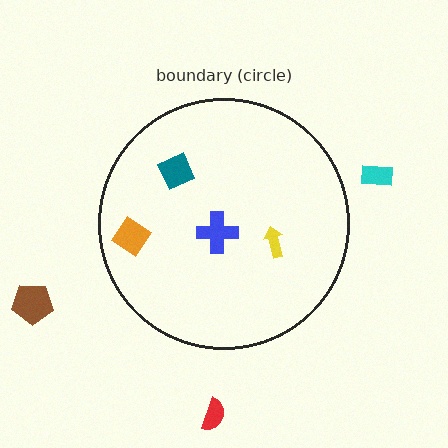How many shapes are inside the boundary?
4 inside, 3 outside.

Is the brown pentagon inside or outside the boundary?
Outside.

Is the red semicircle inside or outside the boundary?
Outside.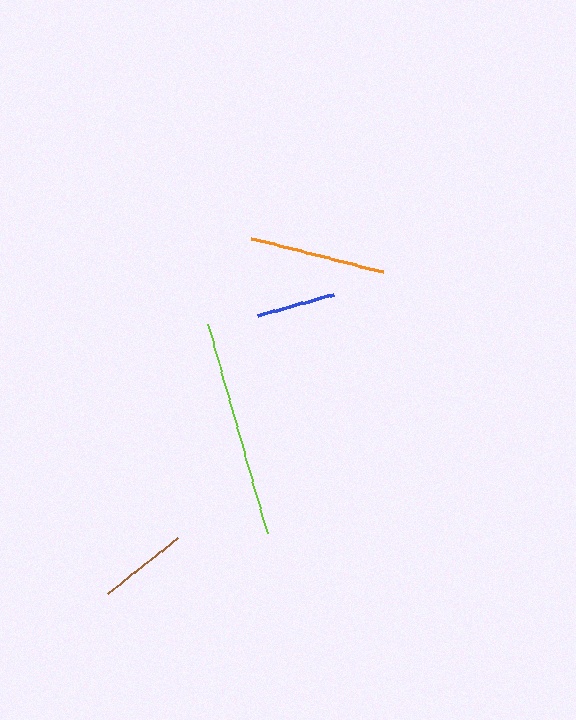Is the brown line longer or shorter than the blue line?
The brown line is longer than the blue line.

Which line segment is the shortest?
The blue line is the shortest at approximately 79 pixels.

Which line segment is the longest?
The lime line is the longest at approximately 218 pixels.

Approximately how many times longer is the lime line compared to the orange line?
The lime line is approximately 1.6 times the length of the orange line.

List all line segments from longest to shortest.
From longest to shortest: lime, orange, brown, blue.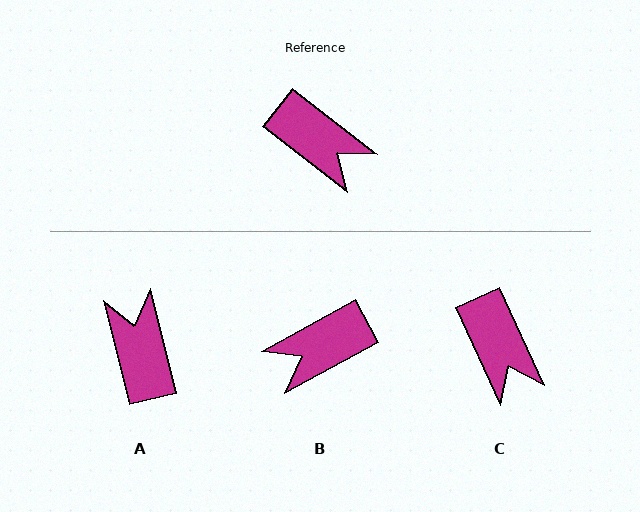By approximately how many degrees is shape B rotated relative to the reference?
Approximately 114 degrees clockwise.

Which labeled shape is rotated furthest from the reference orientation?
A, about 142 degrees away.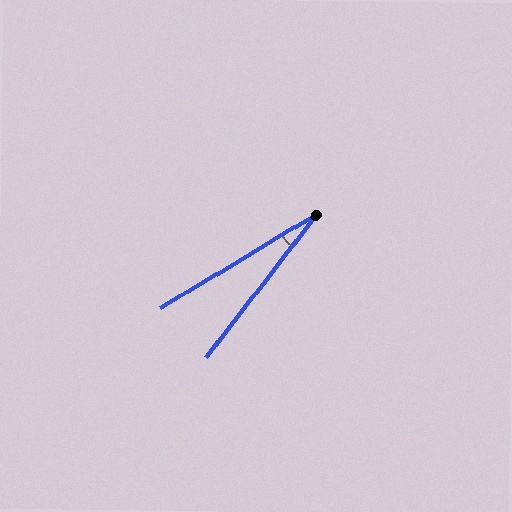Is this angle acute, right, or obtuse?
It is acute.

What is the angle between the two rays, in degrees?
Approximately 21 degrees.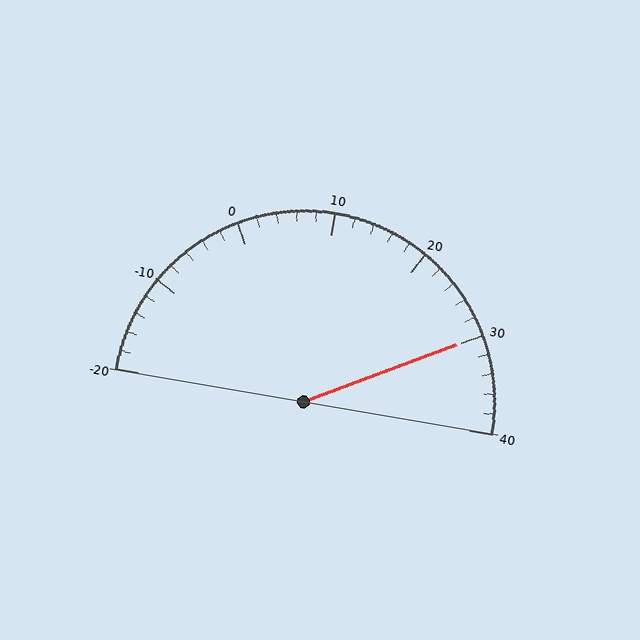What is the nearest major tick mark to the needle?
The nearest major tick mark is 30.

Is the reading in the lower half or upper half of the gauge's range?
The reading is in the upper half of the range (-20 to 40).